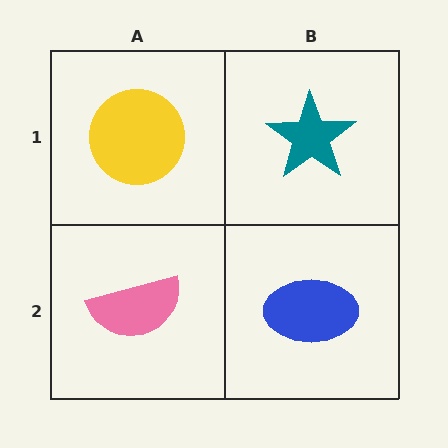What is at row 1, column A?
A yellow circle.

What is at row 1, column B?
A teal star.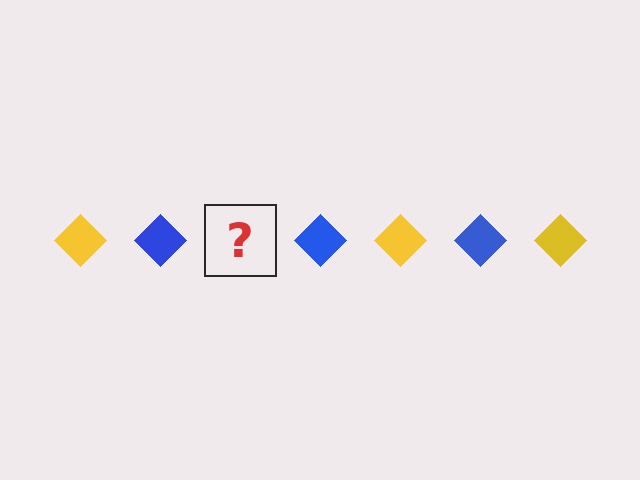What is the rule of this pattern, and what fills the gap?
The rule is that the pattern cycles through yellow, blue diamonds. The gap should be filled with a yellow diamond.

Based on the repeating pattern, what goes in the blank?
The blank should be a yellow diamond.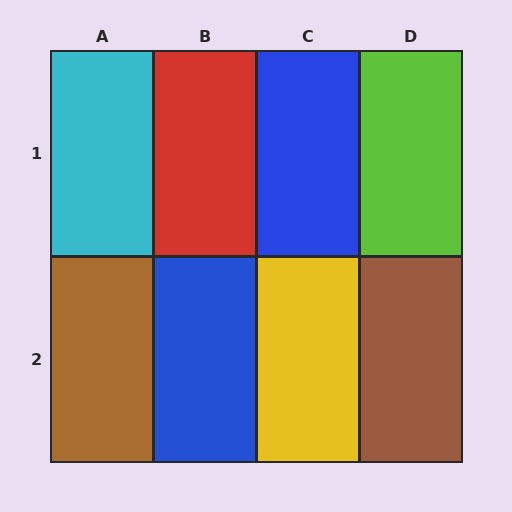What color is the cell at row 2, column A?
Brown.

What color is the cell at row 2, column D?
Brown.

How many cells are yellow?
1 cell is yellow.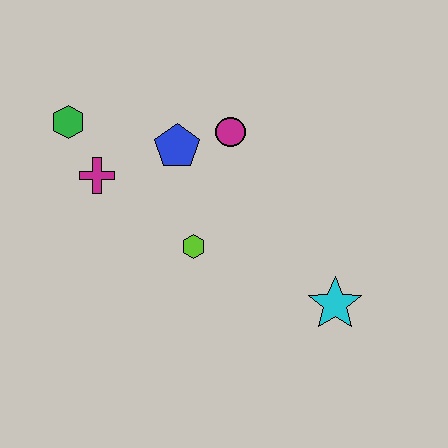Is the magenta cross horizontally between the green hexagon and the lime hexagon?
Yes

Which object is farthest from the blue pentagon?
The cyan star is farthest from the blue pentagon.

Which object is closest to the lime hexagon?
The blue pentagon is closest to the lime hexagon.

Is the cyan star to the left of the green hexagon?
No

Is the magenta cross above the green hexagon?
No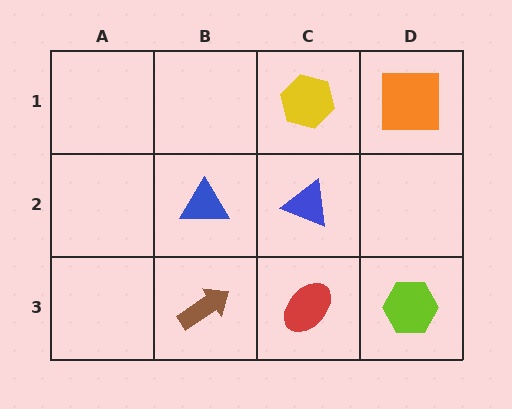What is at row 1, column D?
An orange square.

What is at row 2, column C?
A blue triangle.